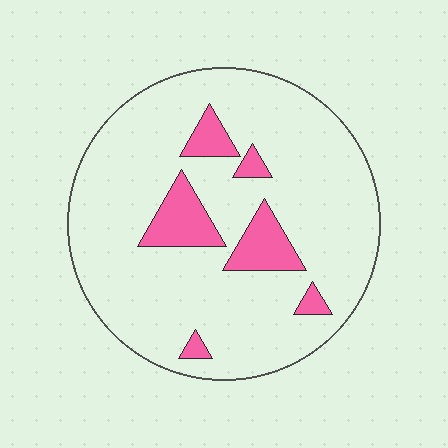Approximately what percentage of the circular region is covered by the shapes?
Approximately 15%.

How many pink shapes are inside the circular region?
6.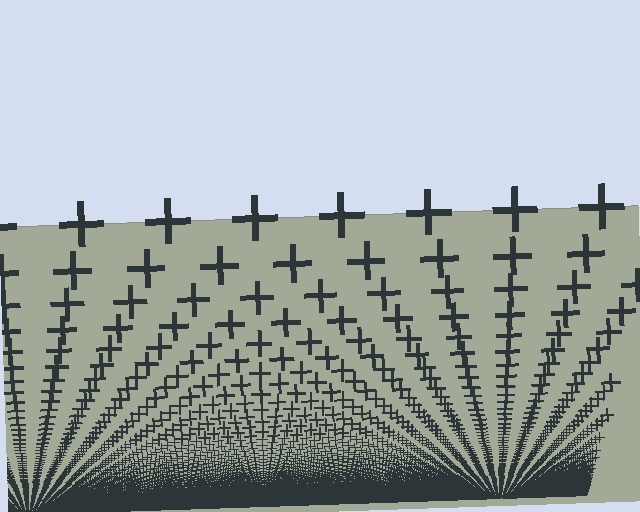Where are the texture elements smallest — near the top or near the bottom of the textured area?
Near the bottom.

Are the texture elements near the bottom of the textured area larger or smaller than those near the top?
Smaller. The gradient is inverted — elements near the bottom are smaller and denser.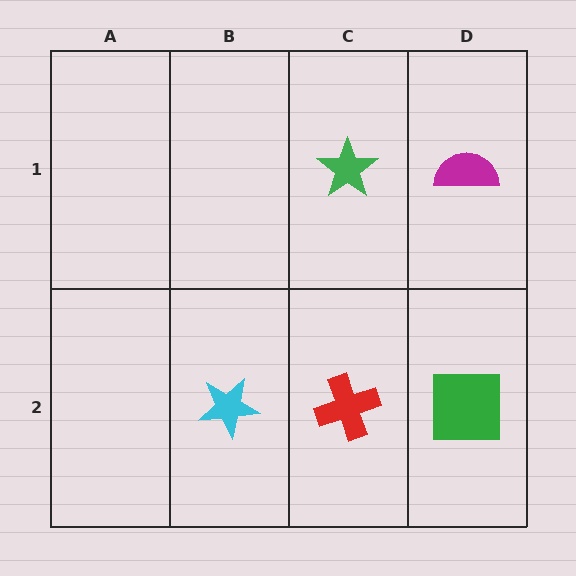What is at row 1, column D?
A magenta semicircle.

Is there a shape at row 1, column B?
No, that cell is empty.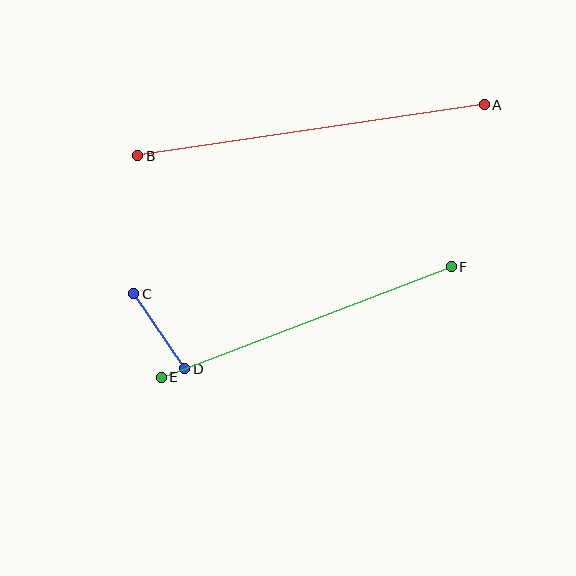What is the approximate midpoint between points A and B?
The midpoint is at approximately (311, 130) pixels.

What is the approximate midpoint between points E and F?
The midpoint is at approximately (306, 322) pixels.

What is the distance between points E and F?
The distance is approximately 311 pixels.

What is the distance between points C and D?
The distance is approximately 90 pixels.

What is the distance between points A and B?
The distance is approximately 350 pixels.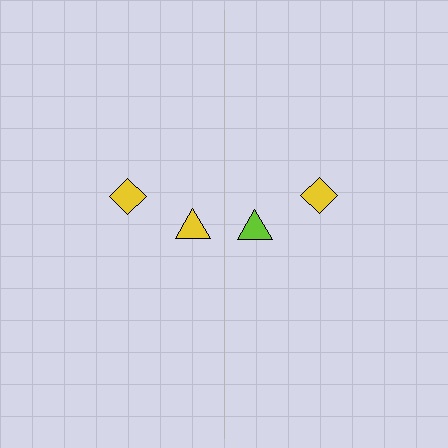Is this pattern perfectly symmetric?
No, the pattern is not perfectly symmetric. The lime triangle on the right side breaks the symmetry — its mirror counterpart is yellow.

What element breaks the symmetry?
The lime triangle on the right side breaks the symmetry — its mirror counterpart is yellow.